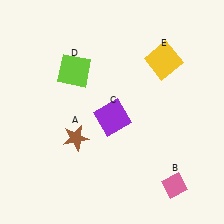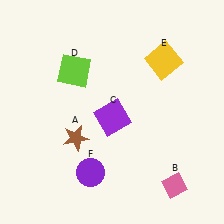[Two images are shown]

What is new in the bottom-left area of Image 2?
A purple circle (F) was added in the bottom-left area of Image 2.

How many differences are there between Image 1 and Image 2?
There is 1 difference between the two images.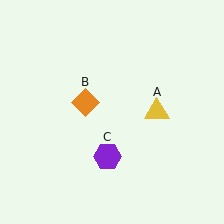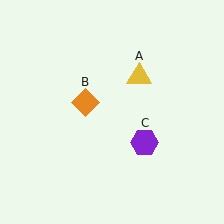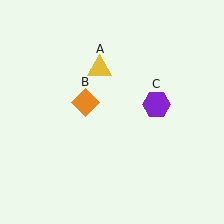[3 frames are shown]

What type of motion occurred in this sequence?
The yellow triangle (object A), purple hexagon (object C) rotated counterclockwise around the center of the scene.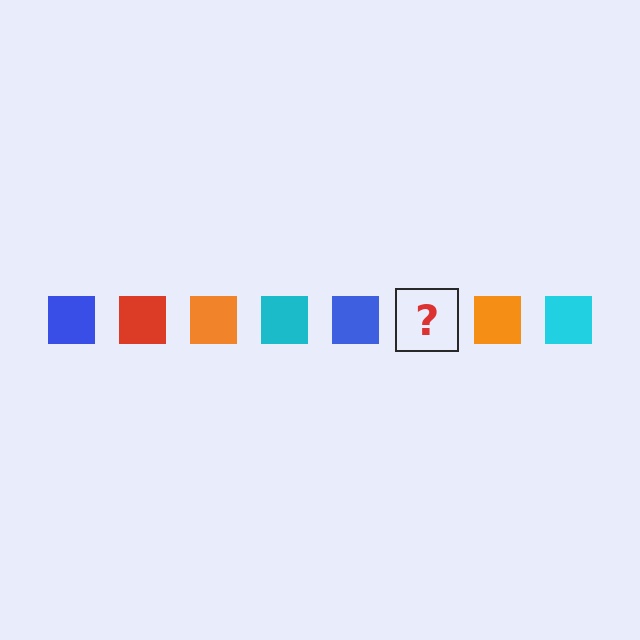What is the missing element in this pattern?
The missing element is a red square.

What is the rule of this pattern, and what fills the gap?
The rule is that the pattern cycles through blue, red, orange, cyan squares. The gap should be filled with a red square.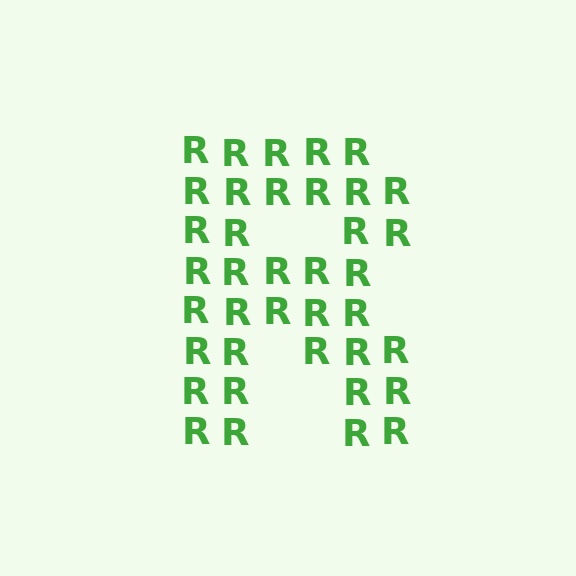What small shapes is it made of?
It is made of small letter R's.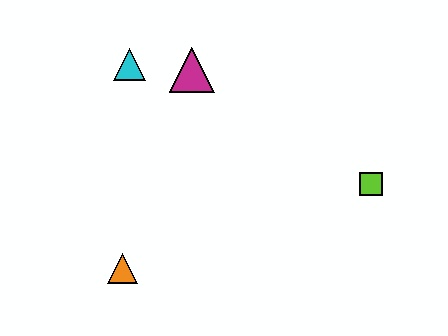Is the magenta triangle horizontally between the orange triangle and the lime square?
Yes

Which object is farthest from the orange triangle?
The lime square is farthest from the orange triangle.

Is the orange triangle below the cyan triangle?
Yes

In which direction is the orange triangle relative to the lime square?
The orange triangle is to the left of the lime square.